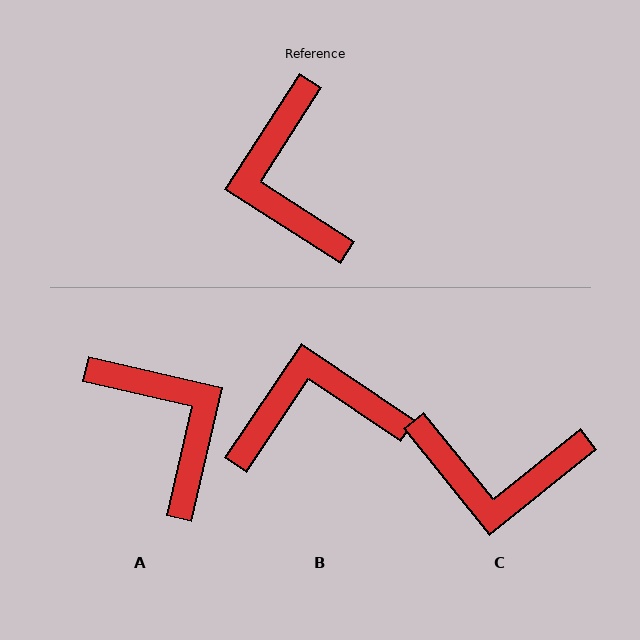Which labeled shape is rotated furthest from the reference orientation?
A, about 160 degrees away.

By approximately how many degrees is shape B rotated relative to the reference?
Approximately 91 degrees clockwise.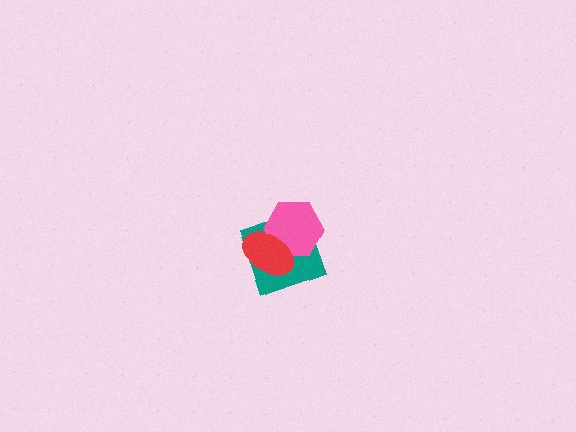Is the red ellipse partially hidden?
No, no other shape covers it.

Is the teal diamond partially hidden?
Yes, it is partially covered by another shape.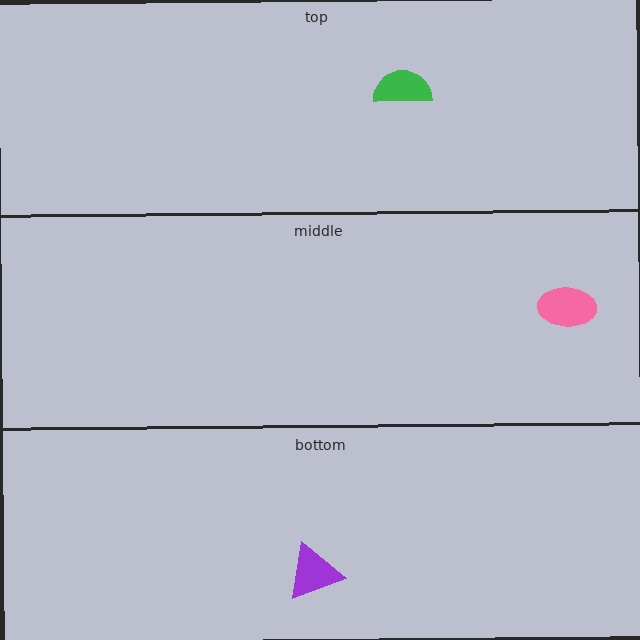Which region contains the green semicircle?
The top region.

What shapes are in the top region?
The green semicircle.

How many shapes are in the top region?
1.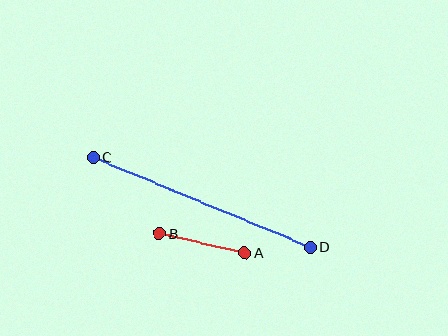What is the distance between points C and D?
The distance is approximately 235 pixels.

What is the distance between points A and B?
The distance is approximately 88 pixels.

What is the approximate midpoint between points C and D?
The midpoint is at approximately (202, 202) pixels.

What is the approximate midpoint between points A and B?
The midpoint is at approximately (202, 243) pixels.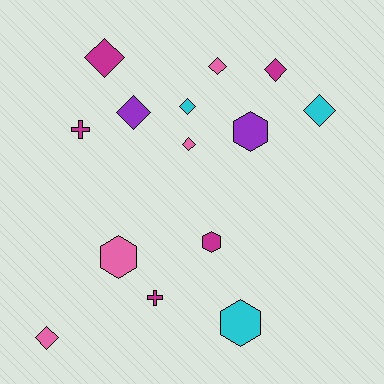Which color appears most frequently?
Magenta, with 5 objects.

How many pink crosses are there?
There are no pink crosses.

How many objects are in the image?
There are 14 objects.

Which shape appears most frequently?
Diamond, with 8 objects.